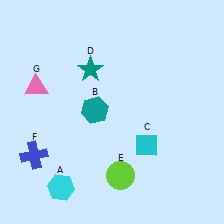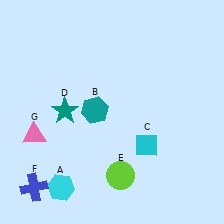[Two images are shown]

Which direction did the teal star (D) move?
The teal star (D) moved down.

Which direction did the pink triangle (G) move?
The pink triangle (G) moved down.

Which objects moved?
The objects that moved are: the teal star (D), the blue cross (F), the pink triangle (G).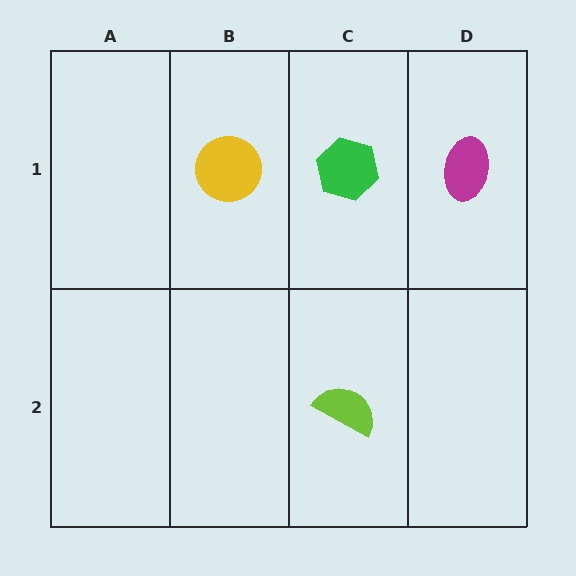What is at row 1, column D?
A magenta ellipse.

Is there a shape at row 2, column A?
No, that cell is empty.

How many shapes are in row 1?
3 shapes.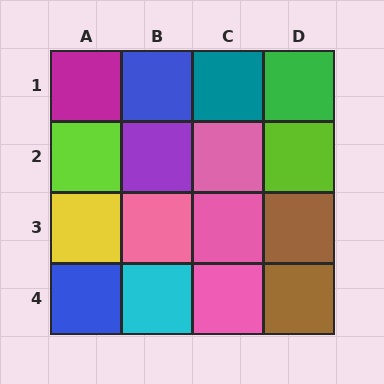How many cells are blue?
2 cells are blue.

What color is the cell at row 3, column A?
Yellow.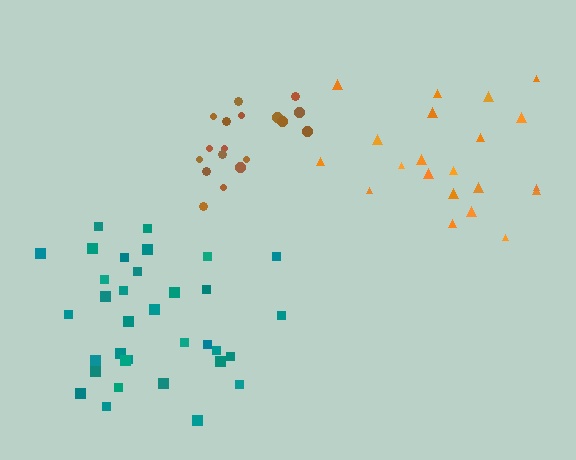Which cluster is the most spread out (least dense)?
Orange.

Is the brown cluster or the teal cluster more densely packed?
Brown.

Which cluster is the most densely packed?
Brown.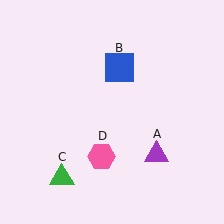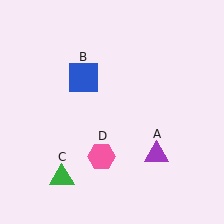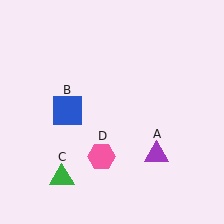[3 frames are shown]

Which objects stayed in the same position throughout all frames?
Purple triangle (object A) and green triangle (object C) and pink hexagon (object D) remained stationary.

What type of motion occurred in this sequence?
The blue square (object B) rotated counterclockwise around the center of the scene.